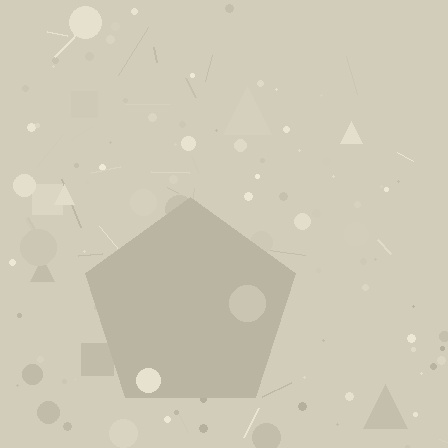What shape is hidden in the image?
A pentagon is hidden in the image.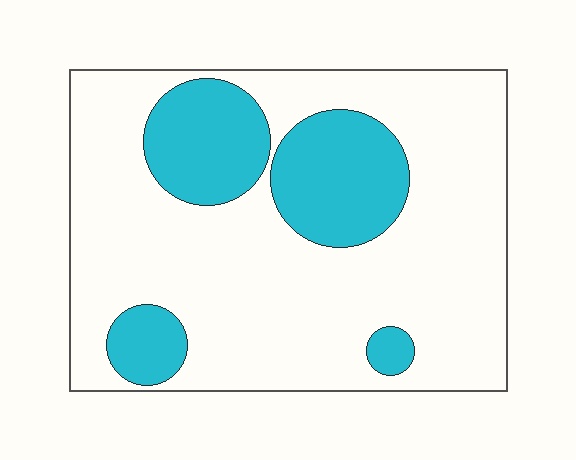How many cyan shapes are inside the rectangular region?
4.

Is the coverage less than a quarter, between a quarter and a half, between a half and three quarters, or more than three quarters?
Less than a quarter.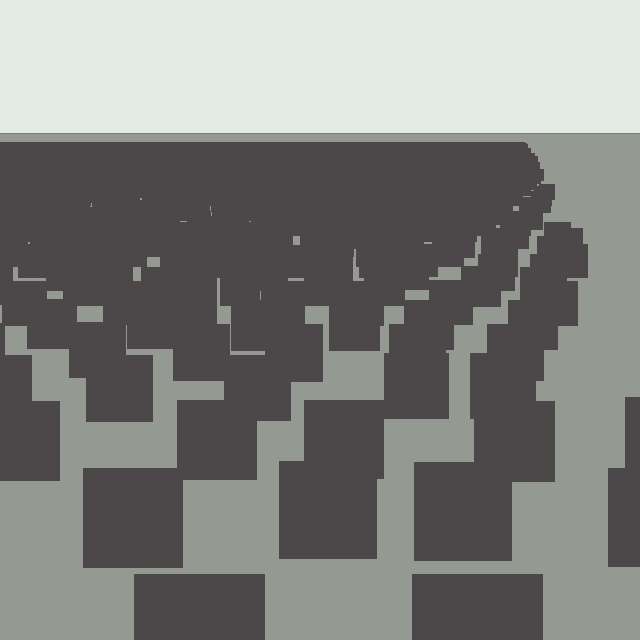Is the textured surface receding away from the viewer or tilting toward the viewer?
The surface is receding away from the viewer. Texture elements get smaller and denser toward the top.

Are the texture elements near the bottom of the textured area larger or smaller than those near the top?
Larger. Near the bottom, elements are closer to the viewer and appear at a bigger on-screen size.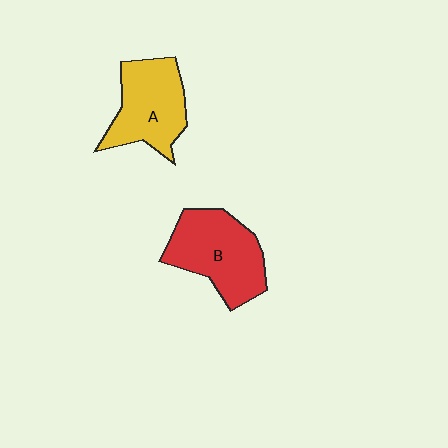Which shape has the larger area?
Shape B (red).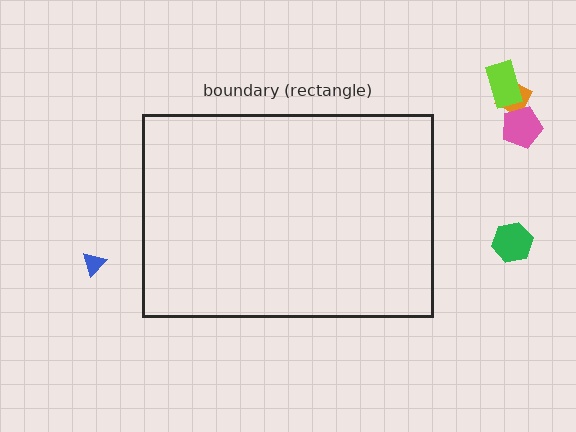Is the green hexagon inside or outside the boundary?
Outside.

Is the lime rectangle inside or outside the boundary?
Outside.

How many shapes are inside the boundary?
0 inside, 5 outside.